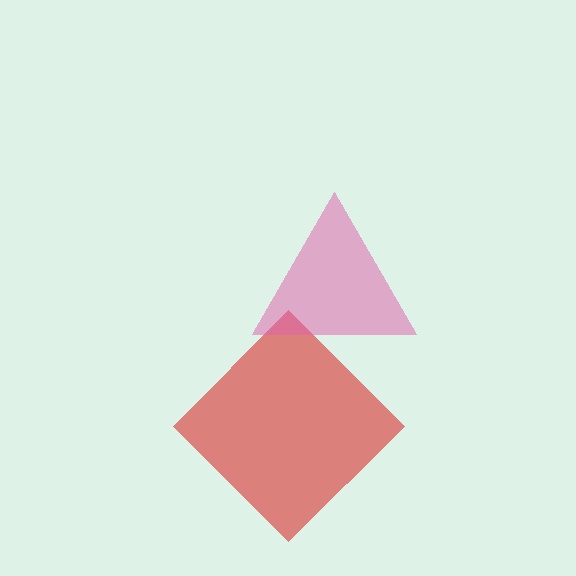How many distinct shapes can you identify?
There are 2 distinct shapes: a red diamond, a pink triangle.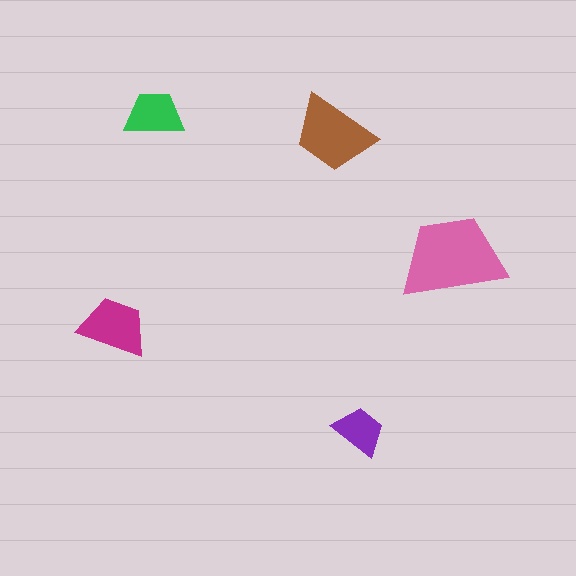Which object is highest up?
The green trapezoid is topmost.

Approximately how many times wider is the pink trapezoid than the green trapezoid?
About 2 times wider.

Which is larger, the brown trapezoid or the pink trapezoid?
The pink one.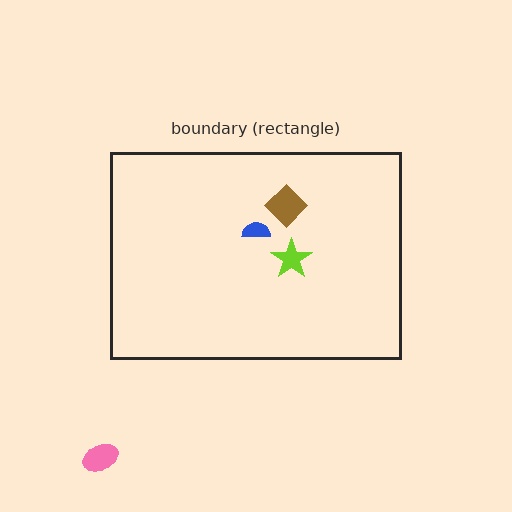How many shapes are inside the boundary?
3 inside, 1 outside.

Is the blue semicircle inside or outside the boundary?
Inside.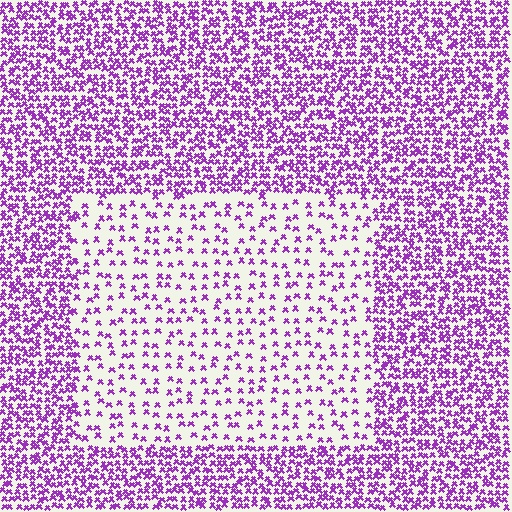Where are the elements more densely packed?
The elements are more densely packed outside the rectangle boundary.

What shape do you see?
I see a rectangle.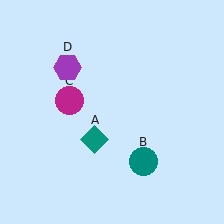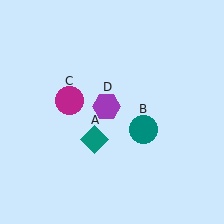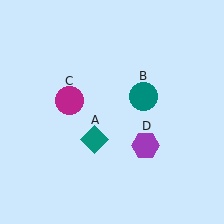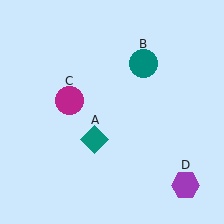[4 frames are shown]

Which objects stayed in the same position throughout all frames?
Teal diamond (object A) and magenta circle (object C) remained stationary.